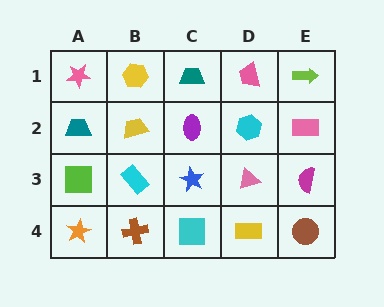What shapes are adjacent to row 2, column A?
A pink star (row 1, column A), a lime square (row 3, column A), a yellow trapezoid (row 2, column B).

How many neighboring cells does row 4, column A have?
2.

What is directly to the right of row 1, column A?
A yellow hexagon.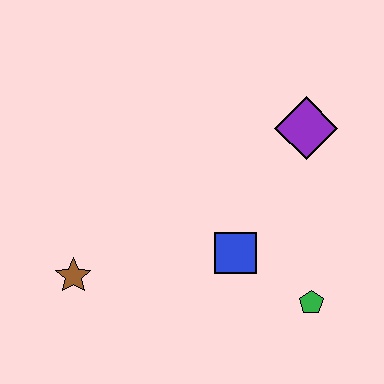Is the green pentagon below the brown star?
Yes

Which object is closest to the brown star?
The blue square is closest to the brown star.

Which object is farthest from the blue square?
The brown star is farthest from the blue square.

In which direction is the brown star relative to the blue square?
The brown star is to the left of the blue square.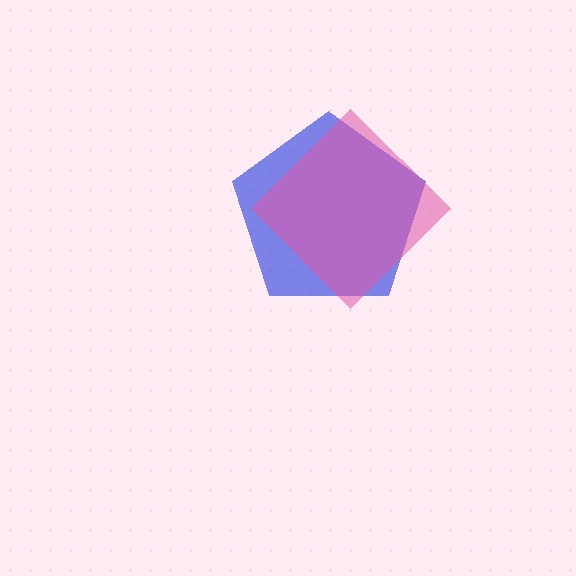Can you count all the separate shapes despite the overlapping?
Yes, there are 2 separate shapes.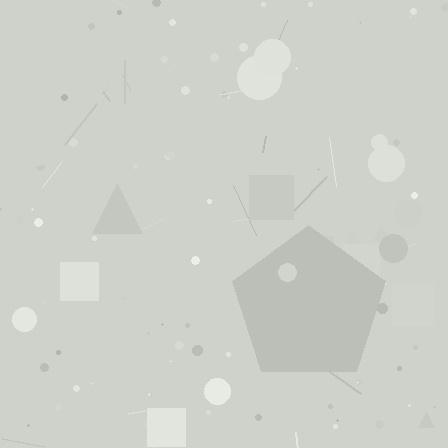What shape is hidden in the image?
A pentagon is hidden in the image.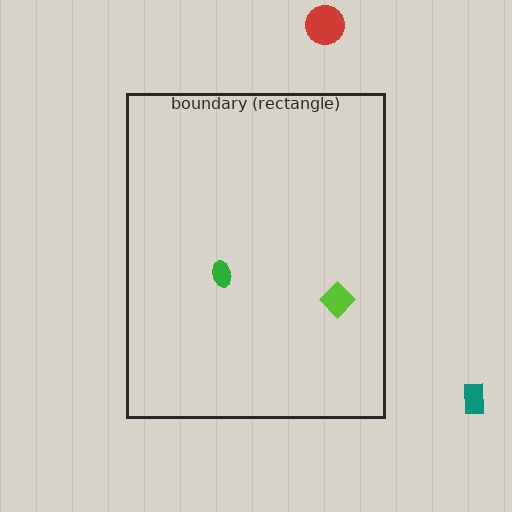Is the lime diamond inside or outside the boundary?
Inside.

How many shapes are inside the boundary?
2 inside, 2 outside.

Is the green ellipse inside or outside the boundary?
Inside.